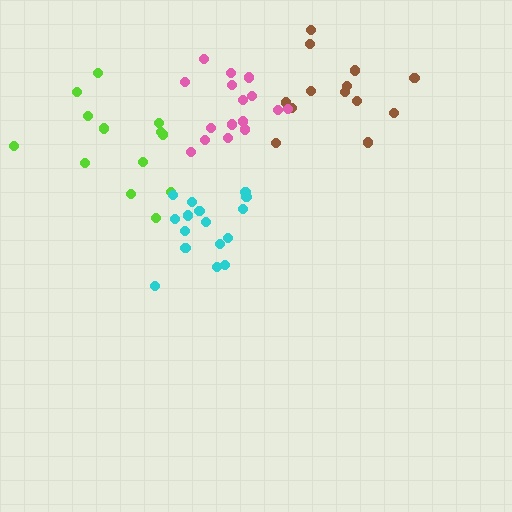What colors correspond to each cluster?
The clusters are colored: lime, brown, pink, cyan.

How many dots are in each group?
Group 1: 13 dots, Group 2: 13 dots, Group 3: 16 dots, Group 4: 16 dots (58 total).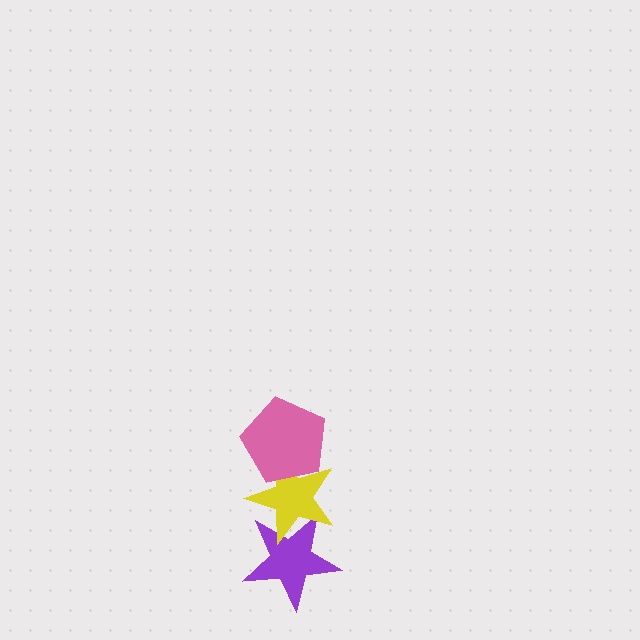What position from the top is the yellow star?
The yellow star is 2nd from the top.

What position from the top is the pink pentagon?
The pink pentagon is 1st from the top.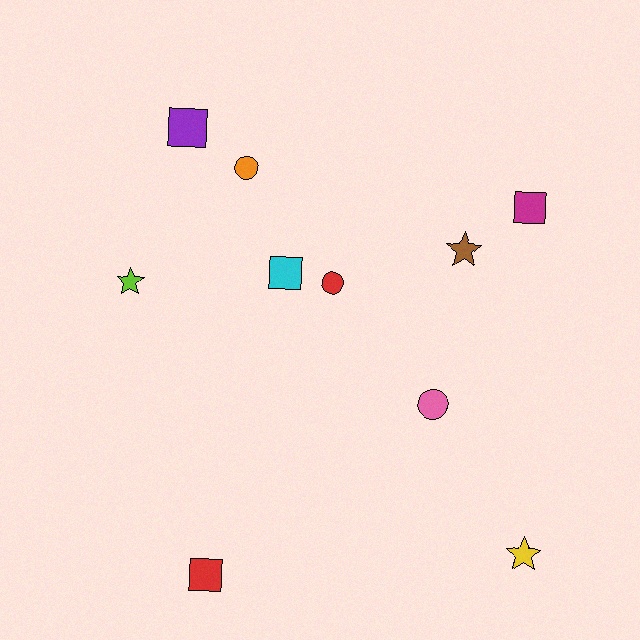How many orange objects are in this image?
There is 1 orange object.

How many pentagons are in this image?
There are no pentagons.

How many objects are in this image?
There are 10 objects.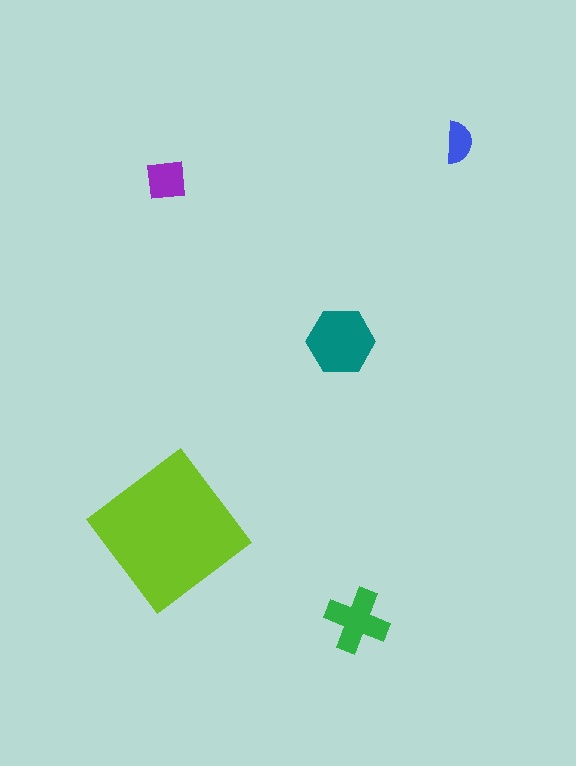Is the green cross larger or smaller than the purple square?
Larger.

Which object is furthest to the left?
The purple square is leftmost.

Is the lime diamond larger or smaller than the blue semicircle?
Larger.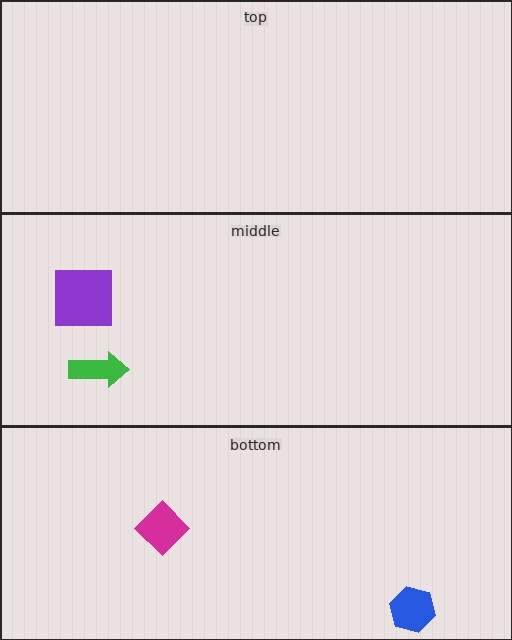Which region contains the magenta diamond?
The bottom region.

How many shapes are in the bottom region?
2.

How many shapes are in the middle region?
2.